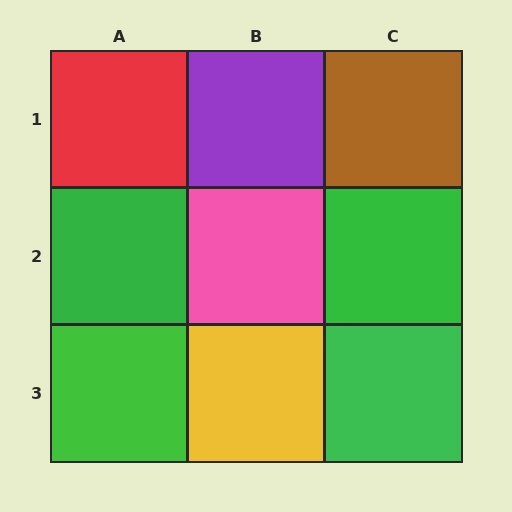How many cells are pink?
1 cell is pink.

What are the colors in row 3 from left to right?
Green, yellow, green.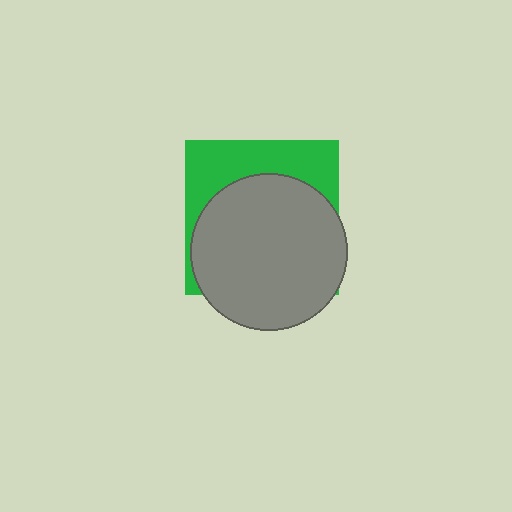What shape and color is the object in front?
The object in front is a gray circle.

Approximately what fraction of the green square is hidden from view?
Roughly 66% of the green square is hidden behind the gray circle.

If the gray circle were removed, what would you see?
You would see the complete green square.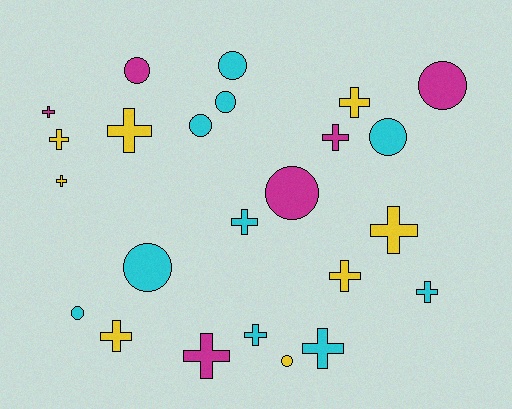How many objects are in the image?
There are 24 objects.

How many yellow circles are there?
There is 1 yellow circle.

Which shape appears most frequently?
Cross, with 14 objects.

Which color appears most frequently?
Cyan, with 10 objects.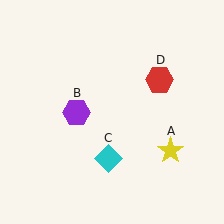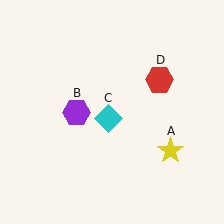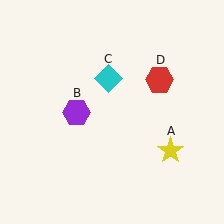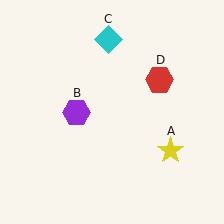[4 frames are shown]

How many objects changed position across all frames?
1 object changed position: cyan diamond (object C).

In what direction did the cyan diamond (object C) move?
The cyan diamond (object C) moved up.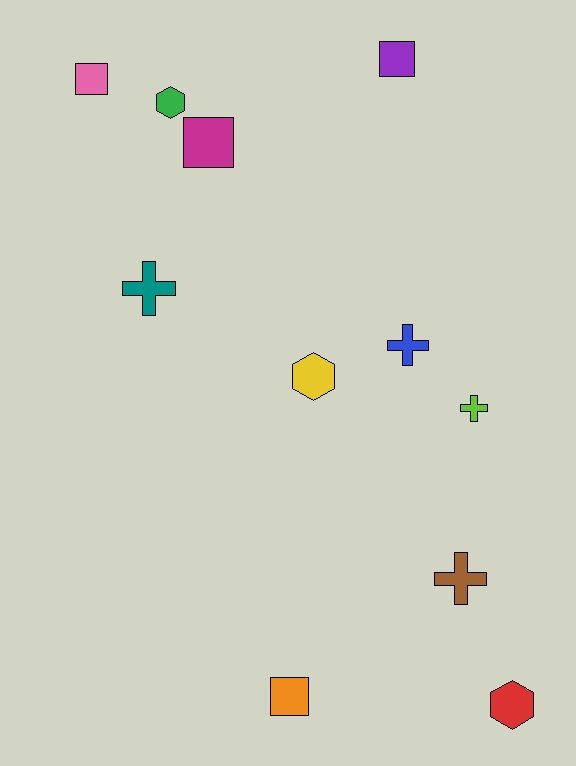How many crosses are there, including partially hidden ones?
There are 4 crosses.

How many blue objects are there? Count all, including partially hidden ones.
There is 1 blue object.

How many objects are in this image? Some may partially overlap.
There are 11 objects.